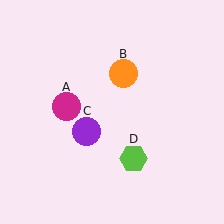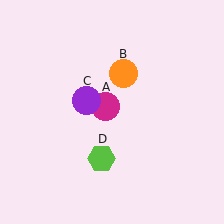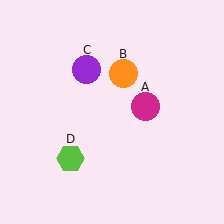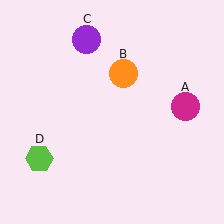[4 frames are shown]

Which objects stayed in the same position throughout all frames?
Orange circle (object B) remained stationary.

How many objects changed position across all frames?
3 objects changed position: magenta circle (object A), purple circle (object C), lime hexagon (object D).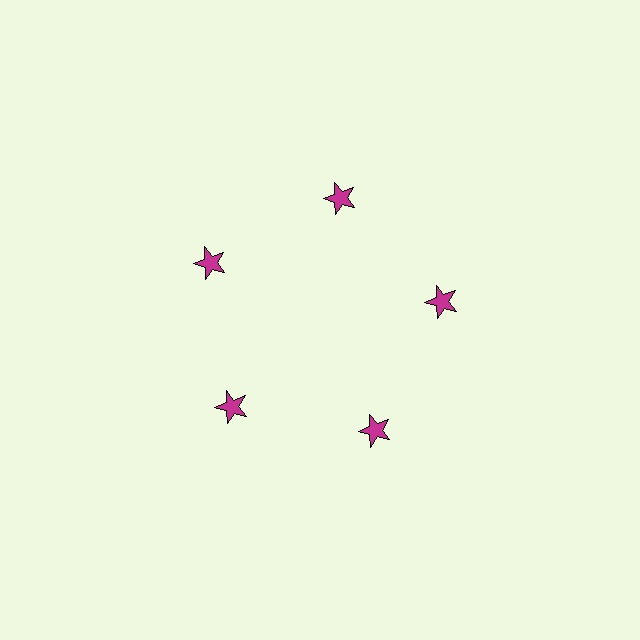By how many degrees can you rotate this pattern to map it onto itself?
The pattern maps onto itself every 72 degrees of rotation.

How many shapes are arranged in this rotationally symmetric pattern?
There are 5 shapes, arranged in 5 groups of 1.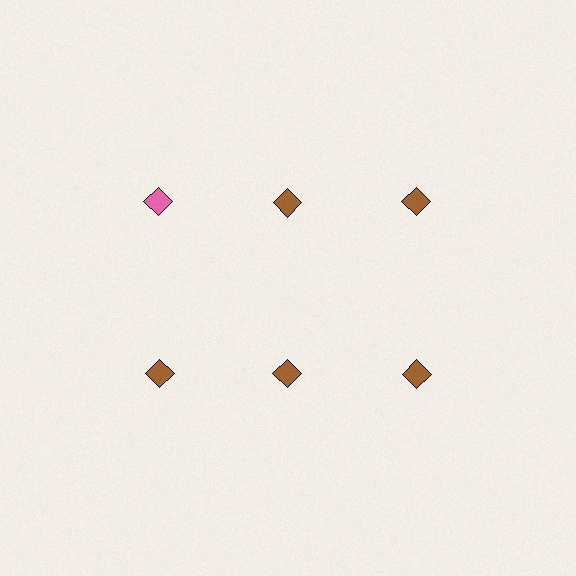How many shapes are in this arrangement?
There are 6 shapes arranged in a grid pattern.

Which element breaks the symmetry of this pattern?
The pink diamond in the top row, leftmost column breaks the symmetry. All other shapes are brown diamonds.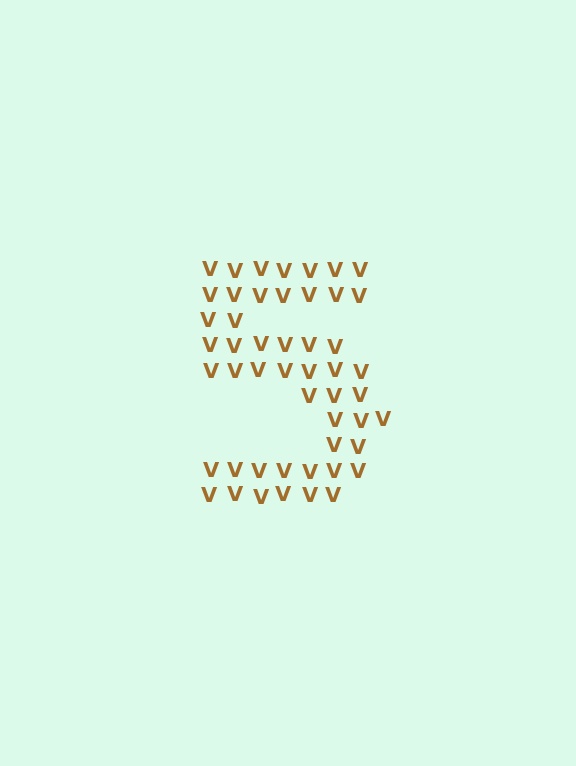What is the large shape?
The large shape is the digit 5.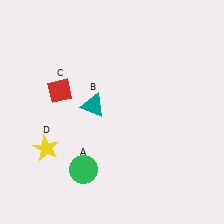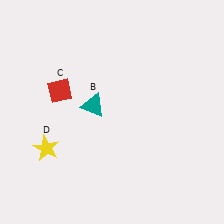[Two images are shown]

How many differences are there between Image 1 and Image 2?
There is 1 difference between the two images.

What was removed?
The green circle (A) was removed in Image 2.